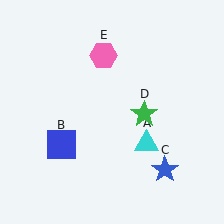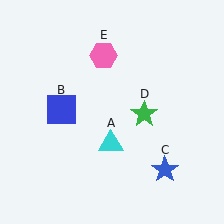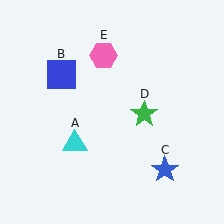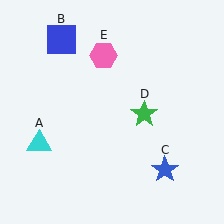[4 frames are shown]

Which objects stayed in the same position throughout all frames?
Blue star (object C) and green star (object D) and pink hexagon (object E) remained stationary.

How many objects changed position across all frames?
2 objects changed position: cyan triangle (object A), blue square (object B).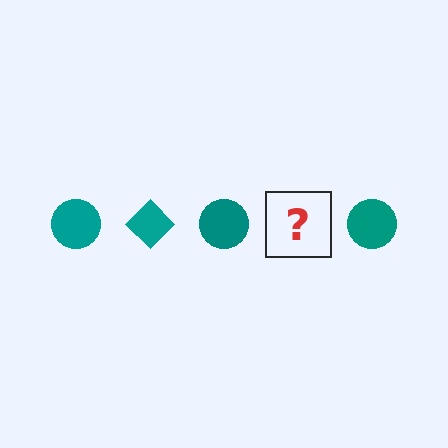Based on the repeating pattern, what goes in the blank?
The blank should be a teal diamond.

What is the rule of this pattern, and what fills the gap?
The rule is that the pattern cycles through circle, diamond shapes in teal. The gap should be filled with a teal diamond.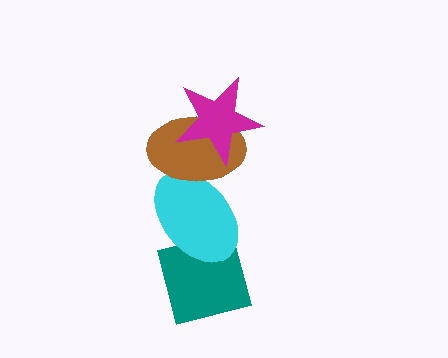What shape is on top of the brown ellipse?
The magenta star is on top of the brown ellipse.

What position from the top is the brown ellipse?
The brown ellipse is 2nd from the top.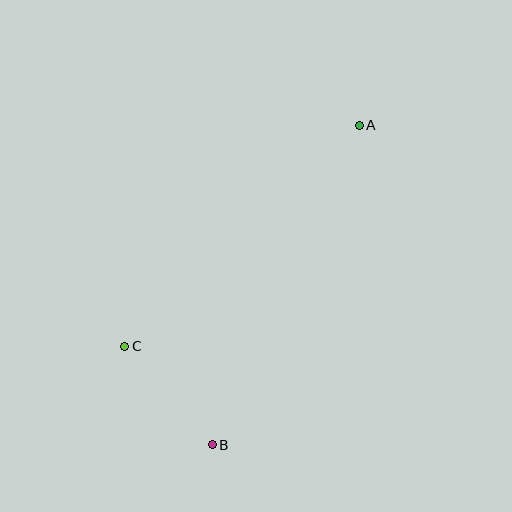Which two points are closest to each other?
Points B and C are closest to each other.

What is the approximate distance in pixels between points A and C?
The distance between A and C is approximately 322 pixels.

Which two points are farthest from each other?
Points A and B are farthest from each other.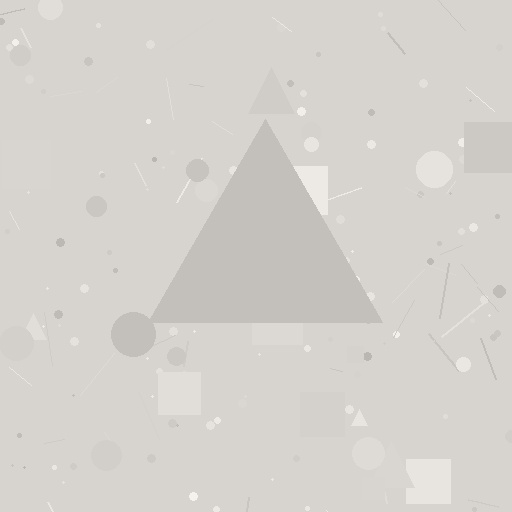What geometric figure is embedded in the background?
A triangle is embedded in the background.